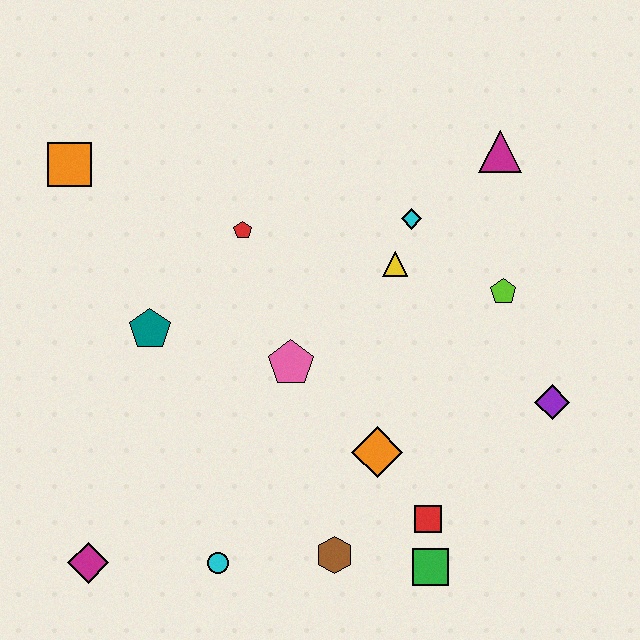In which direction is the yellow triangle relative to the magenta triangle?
The yellow triangle is below the magenta triangle.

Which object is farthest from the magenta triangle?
The magenta diamond is farthest from the magenta triangle.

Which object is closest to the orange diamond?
The red square is closest to the orange diamond.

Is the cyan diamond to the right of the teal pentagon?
Yes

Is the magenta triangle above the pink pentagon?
Yes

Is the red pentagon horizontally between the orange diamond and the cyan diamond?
No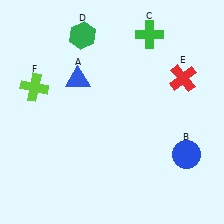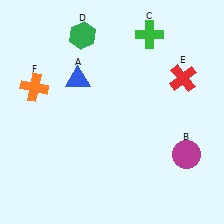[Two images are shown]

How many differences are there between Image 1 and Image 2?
There are 2 differences between the two images.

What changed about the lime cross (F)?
In Image 1, F is lime. In Image 2, it changed to orange.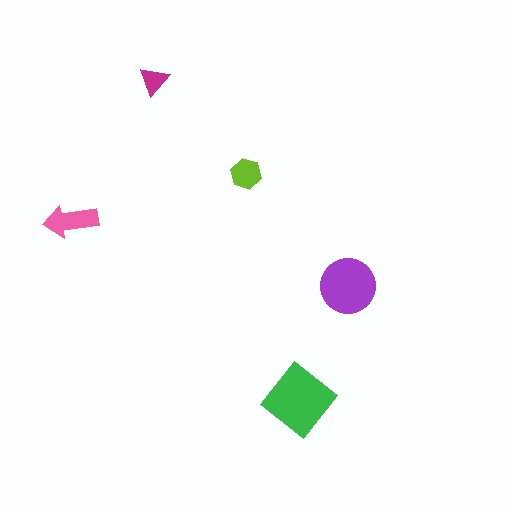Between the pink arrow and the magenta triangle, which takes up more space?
The pink arrow.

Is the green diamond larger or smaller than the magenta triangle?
Larger.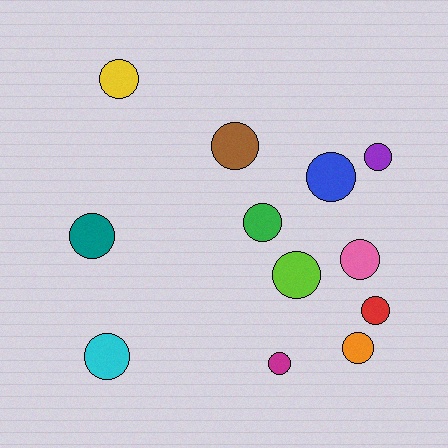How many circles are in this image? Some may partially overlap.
There are 12 circles.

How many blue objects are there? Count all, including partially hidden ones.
There is 1 blue object.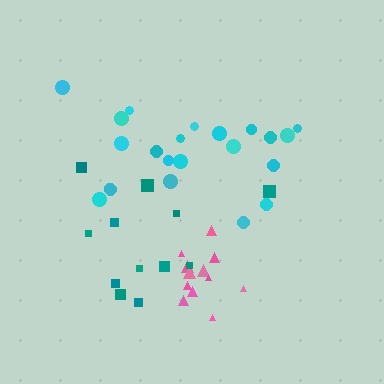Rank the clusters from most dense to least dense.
pink, cyan, teal.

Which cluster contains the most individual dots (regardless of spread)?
Cyan (22).